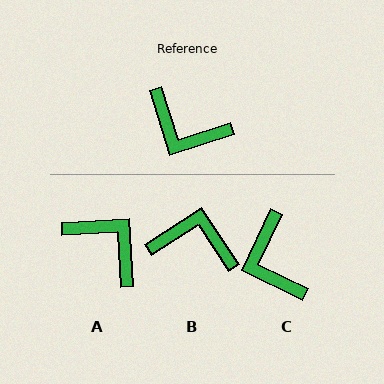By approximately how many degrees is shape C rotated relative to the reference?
Approximately 43 degrees clockwise.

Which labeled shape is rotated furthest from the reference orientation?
A, about 166 degrees away.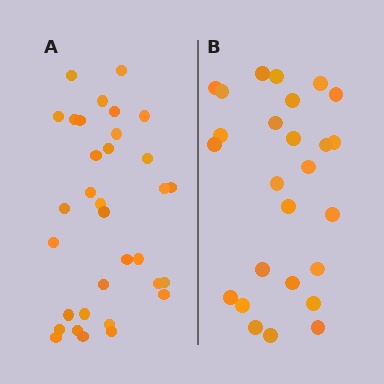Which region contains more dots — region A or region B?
Region A (the left region) has more dots.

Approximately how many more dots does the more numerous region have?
Region A has roughly 8 or so more dots than region B.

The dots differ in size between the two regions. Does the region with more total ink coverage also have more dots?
No. Region B has more total ink coverage because its dots are larger, but region A actually contains more individual dots. Total area can be misleading — the number of items is what matters here.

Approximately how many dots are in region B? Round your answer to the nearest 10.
About 30 dots. (The exact count is 26, which rounds to 30.)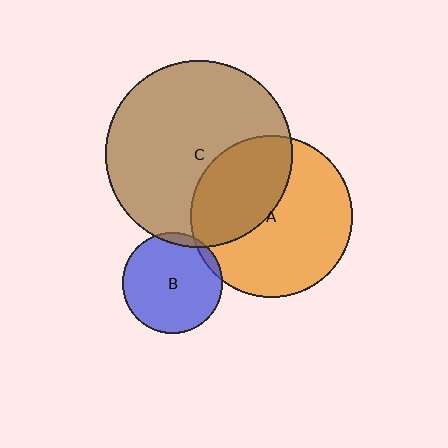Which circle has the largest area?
Circle C (brown).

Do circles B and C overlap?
Yes.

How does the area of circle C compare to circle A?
Approximately 1.3 times.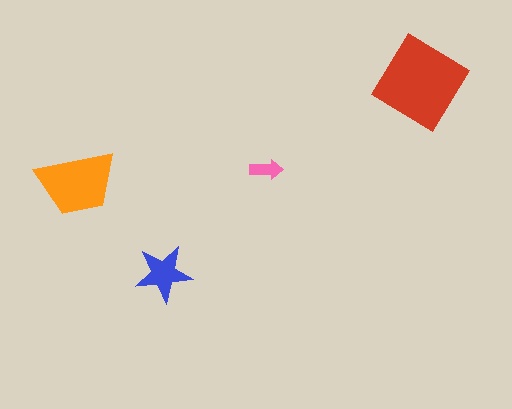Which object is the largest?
The red diamond.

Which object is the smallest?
The pink arrow.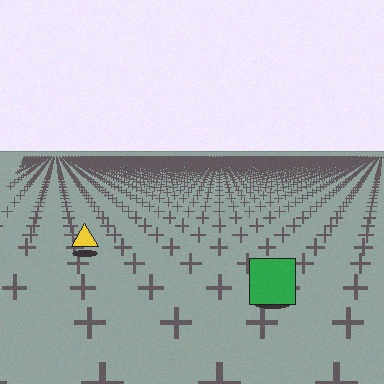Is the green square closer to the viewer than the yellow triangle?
Yes. The green square is closer — you can tell from the texture gradient: the ground texture is coarser near it.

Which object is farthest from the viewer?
The yellow triangle is farthest from the viewer. It appears smaller and the ground texture around it is denser.